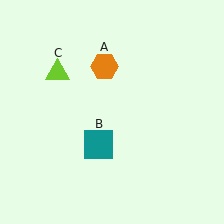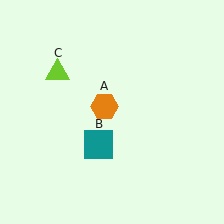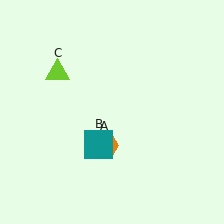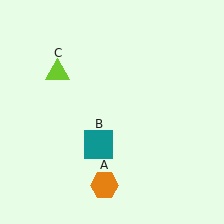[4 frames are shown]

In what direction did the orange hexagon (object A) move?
The orange hexagon (object A) moved down.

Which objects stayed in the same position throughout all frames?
Teal square (object B) and lime triangle (object C) remained stationary.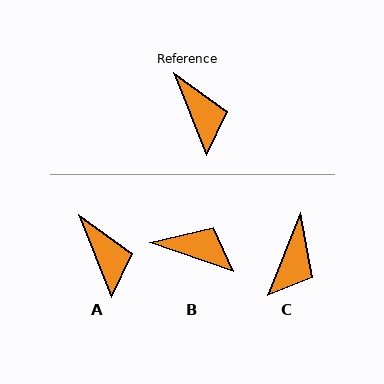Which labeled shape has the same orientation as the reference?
A.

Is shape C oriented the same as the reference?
No, it is off by about 43 degrees.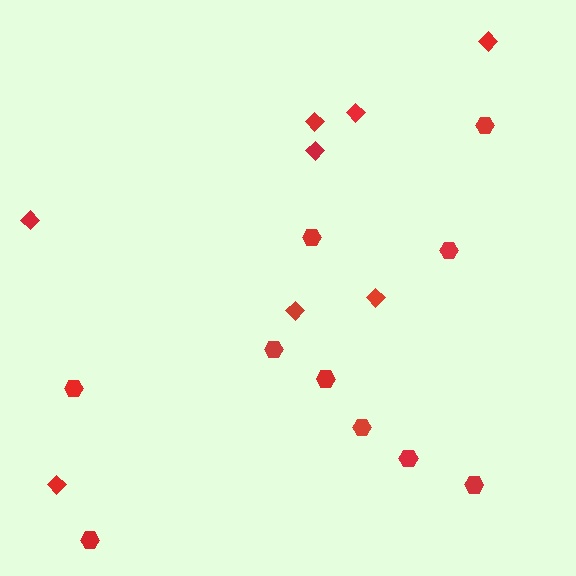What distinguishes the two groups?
There are 2 groups: one group of diamonds (8) and one group of hexagons (10).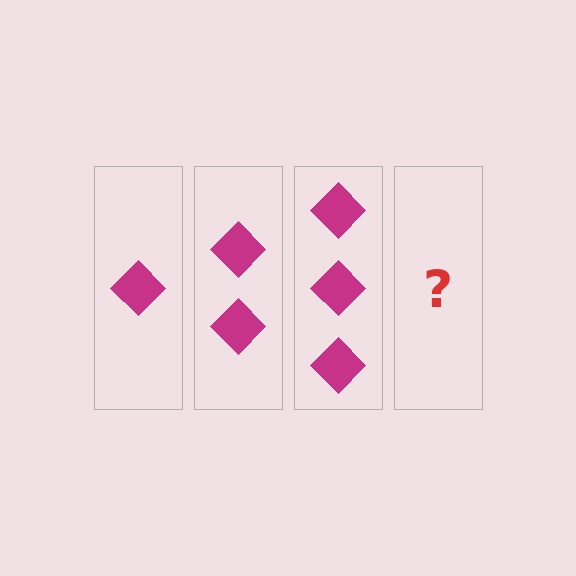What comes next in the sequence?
The next element should be 4 diamonds.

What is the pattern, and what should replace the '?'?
The pattern is that each step adds one more diamond. The '?' should be 4 diamonds.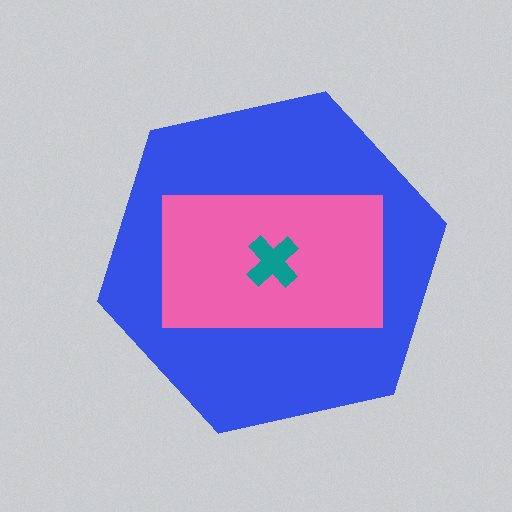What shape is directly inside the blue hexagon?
The pink rectangle.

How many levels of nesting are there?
3.